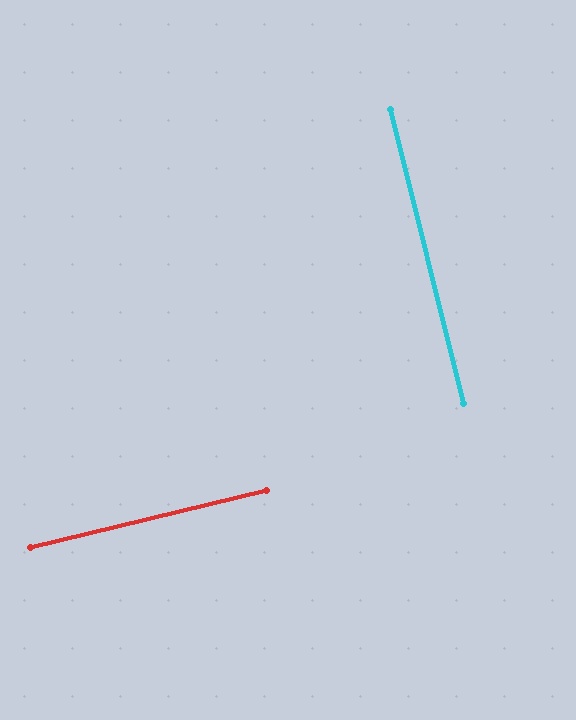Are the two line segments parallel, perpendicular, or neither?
Perpendicular — they meet at approximately 90°.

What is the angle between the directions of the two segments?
Approximately 90 degrees.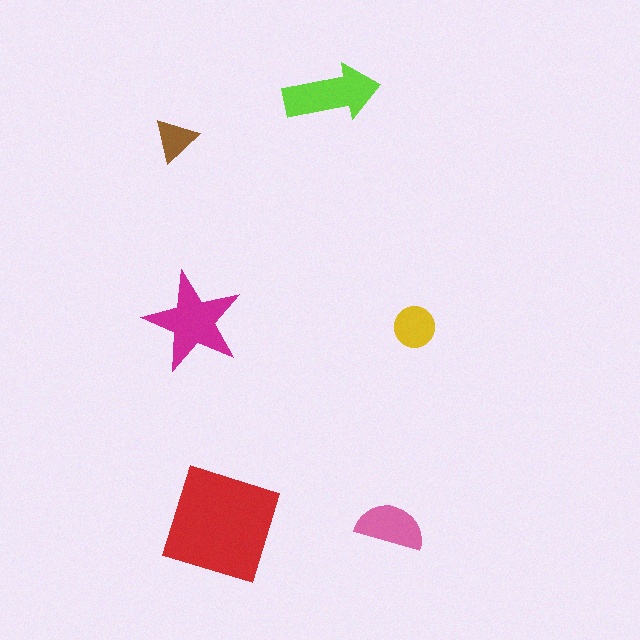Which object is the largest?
The red square.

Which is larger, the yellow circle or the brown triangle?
The yellow circle.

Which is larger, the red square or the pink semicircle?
The red square.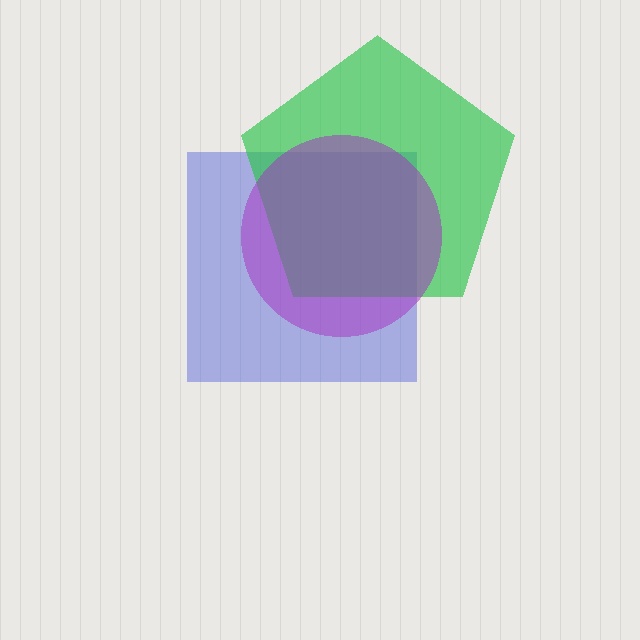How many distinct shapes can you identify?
There are 3 distinct shapes: a blue square, a green pentagon, a purple circle.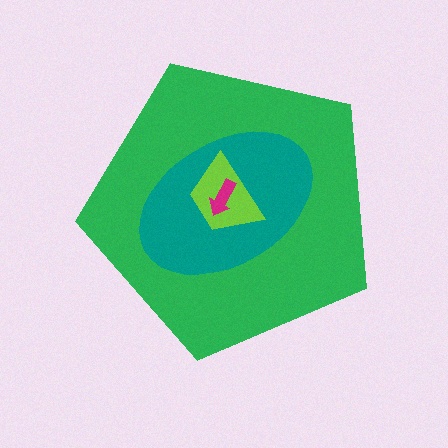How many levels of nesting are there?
4.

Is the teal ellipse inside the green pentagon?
Yes.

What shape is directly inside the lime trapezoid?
The magenta arrow.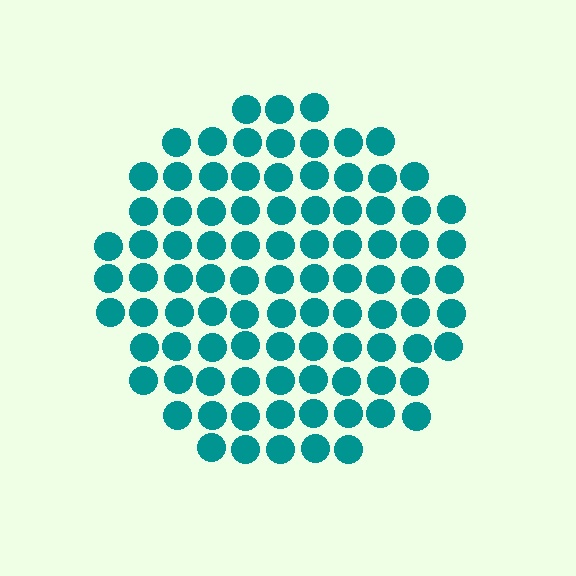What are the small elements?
The small elements are circles.